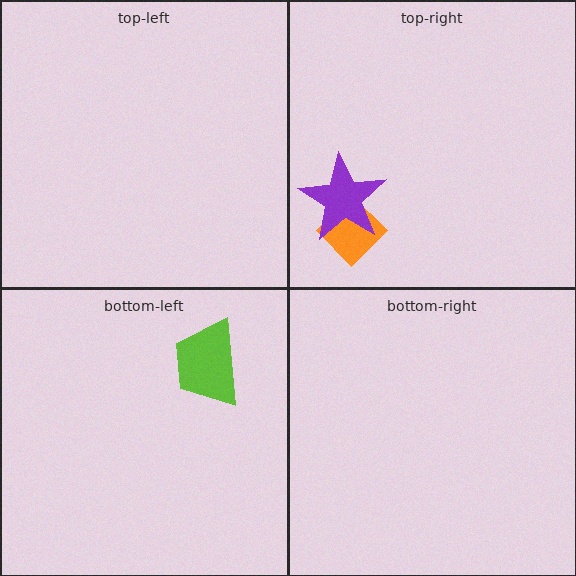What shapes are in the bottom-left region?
The lime trapezoid.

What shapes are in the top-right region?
The orange diamond, the purple star.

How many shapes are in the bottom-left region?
1.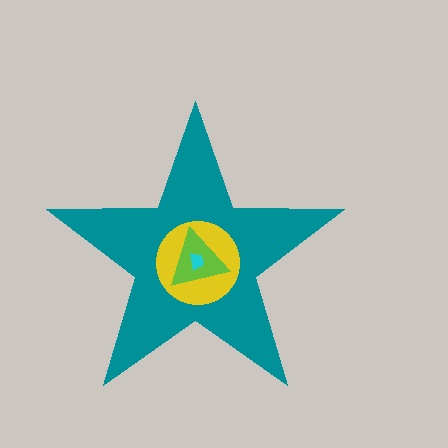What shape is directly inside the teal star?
The yellow circle.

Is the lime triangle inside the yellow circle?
Yes.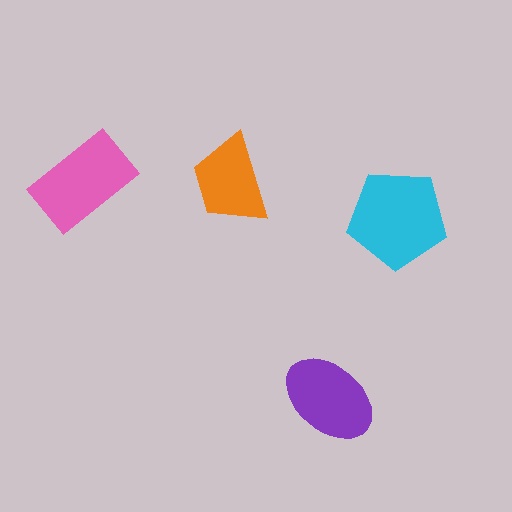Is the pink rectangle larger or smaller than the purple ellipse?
Larger.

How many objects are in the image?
There are 4 objects in the image.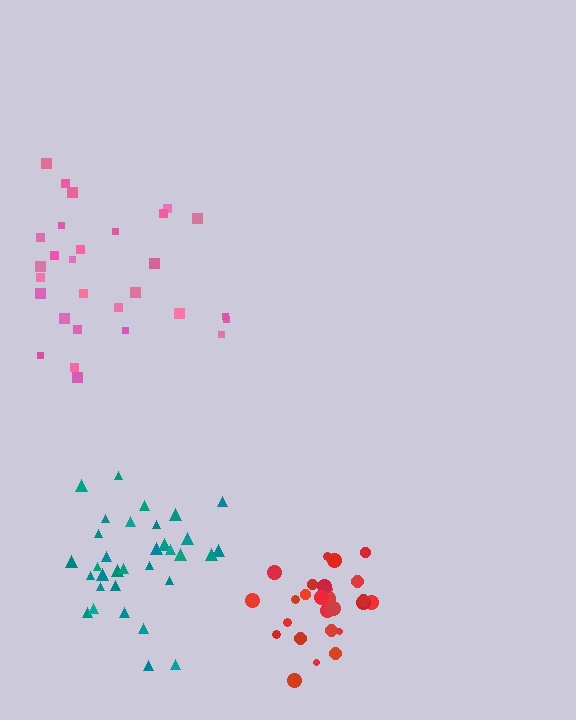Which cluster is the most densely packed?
Red.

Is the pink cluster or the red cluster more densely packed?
Red.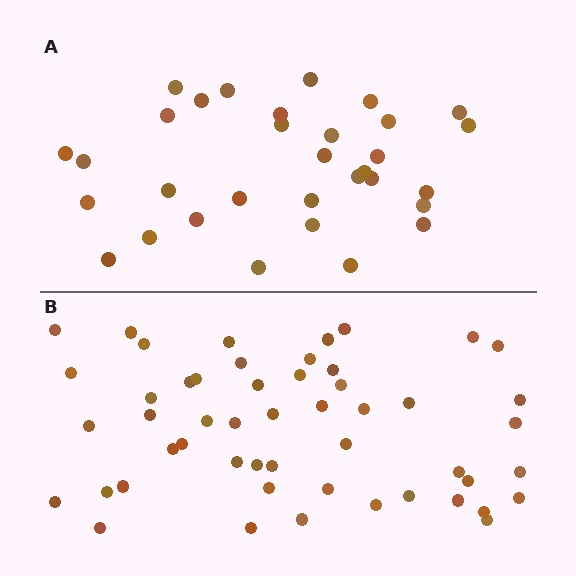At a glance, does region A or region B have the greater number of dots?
Region B (the bottom region) has more dots.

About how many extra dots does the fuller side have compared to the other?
Region B has approximately 20 more dots than region A.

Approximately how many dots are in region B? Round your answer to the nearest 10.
About 50 dots. (The exact count is 51, which rounds to 50.)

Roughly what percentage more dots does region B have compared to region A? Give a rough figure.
About 60% more.